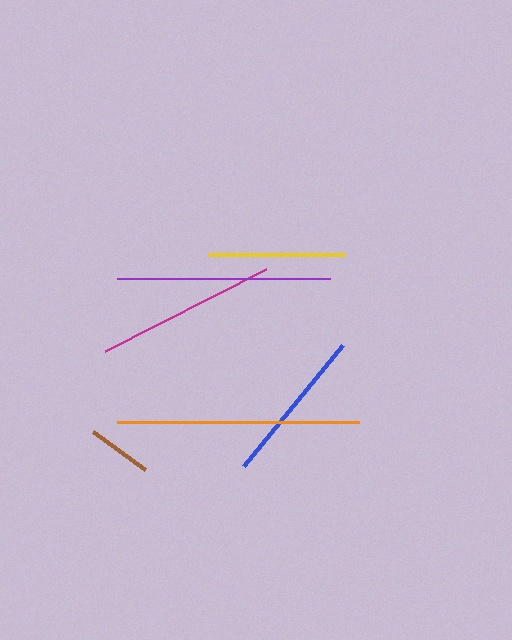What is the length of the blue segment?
The blue segment is approximately 157 pixels long.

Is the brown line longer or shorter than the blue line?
The blue line is longer than the brown line.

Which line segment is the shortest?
The brown line is the shortest at approximately 65 pixels.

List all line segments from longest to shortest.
From longest to shortest: orange, purple, magenta, blue, yellow, brown.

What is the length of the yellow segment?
The yellow segment is approximately 137 pixels long.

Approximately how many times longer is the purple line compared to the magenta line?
The purple line is approximately 1.2 times the length of the magenta line.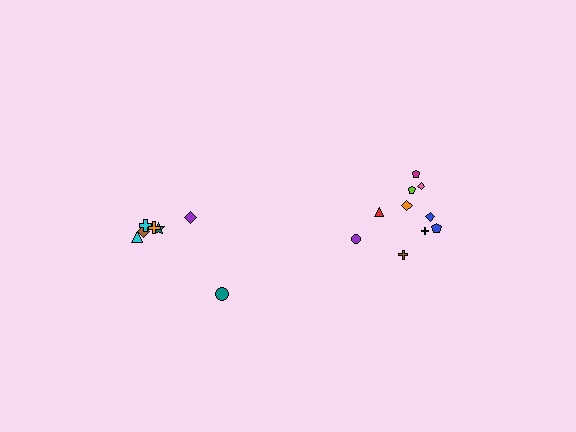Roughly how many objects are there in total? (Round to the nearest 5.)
Roughly 15 objects in total.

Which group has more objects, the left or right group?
The right group.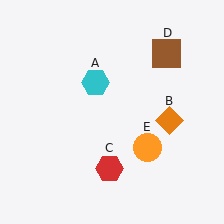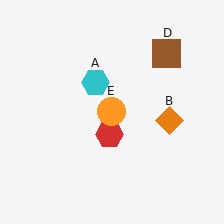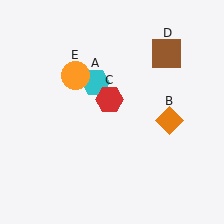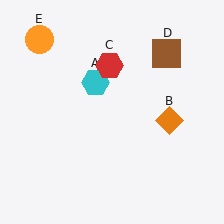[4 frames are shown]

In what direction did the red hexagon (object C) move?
The red hexagon (object C) moved up.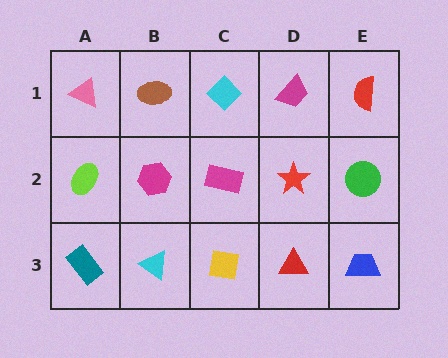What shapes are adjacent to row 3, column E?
A green circle (row 2, column E), a red triangle (row 3, column D).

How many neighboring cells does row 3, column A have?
2.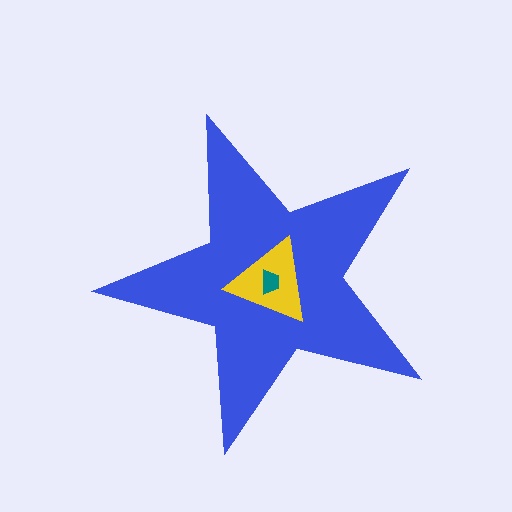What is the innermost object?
The teal trapezoid.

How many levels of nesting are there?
3.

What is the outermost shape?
The blue star.